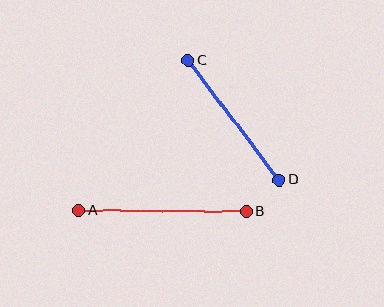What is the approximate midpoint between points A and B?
The midpoint is at approximately (163, 211) pixels.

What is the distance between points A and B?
The distance is approximately 168 pixels.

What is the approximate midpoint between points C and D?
The midpoint is at approximately (234, 120) pixels.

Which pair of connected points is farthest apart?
Points A and B are farthest apart.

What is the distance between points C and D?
The distance is approximately 150 pixels.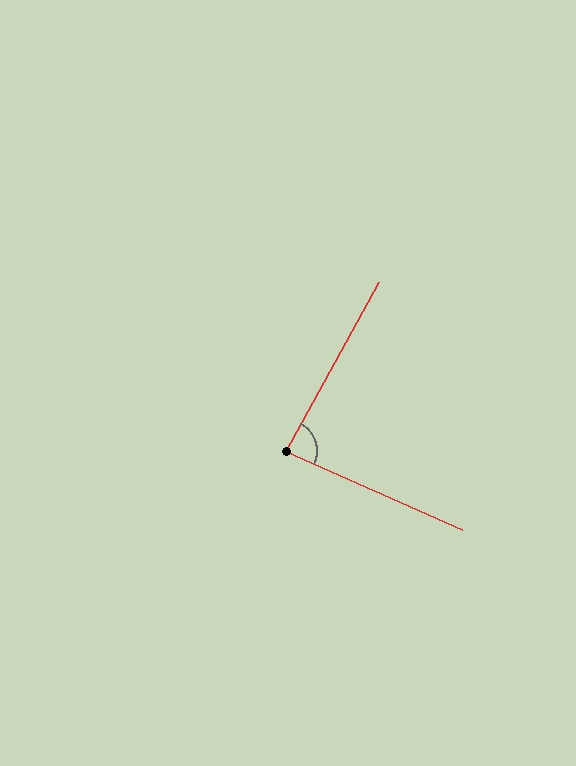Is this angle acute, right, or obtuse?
It is acute.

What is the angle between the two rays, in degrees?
Approximately 85 degrees.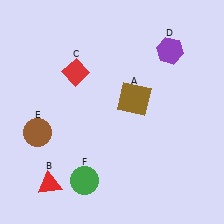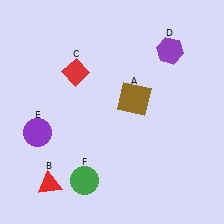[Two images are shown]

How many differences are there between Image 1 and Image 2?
There is 1 difference between the two images.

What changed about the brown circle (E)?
In Image 1, E is brown. In Image 2, it changed to purple.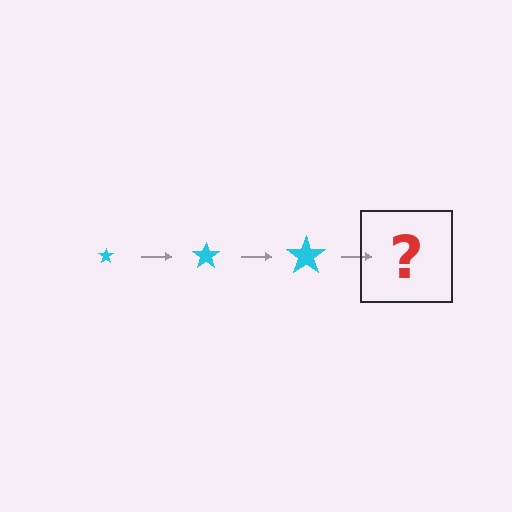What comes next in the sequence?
The next element should be a cyan star, larger than the previous one.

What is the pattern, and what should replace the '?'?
The pattern is that the star gets progressively larger each step. The '?' should be a cyan star, larger than the previous one.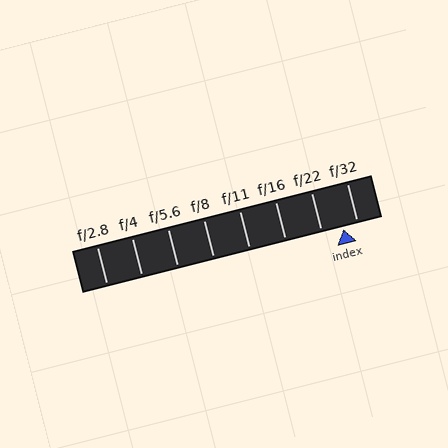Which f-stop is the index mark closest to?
The index mark is closest to f/32.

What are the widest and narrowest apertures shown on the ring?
The widest aperture shown is f/2.8 and the narrowest is f/32.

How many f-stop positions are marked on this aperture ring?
There are 8 f-stop positions marked.